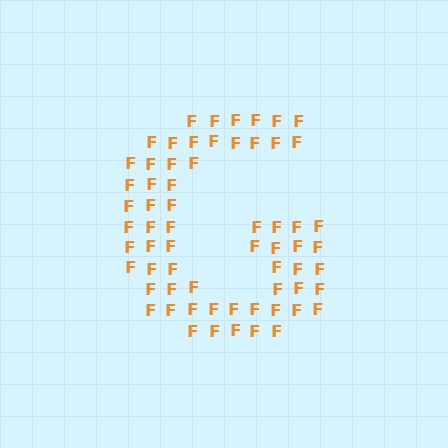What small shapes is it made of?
It is made of small letter F's.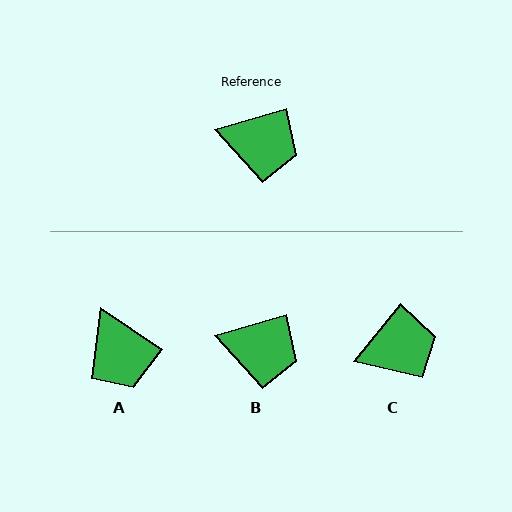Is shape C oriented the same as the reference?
No, it is off by about 34 degrees.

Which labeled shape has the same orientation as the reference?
B.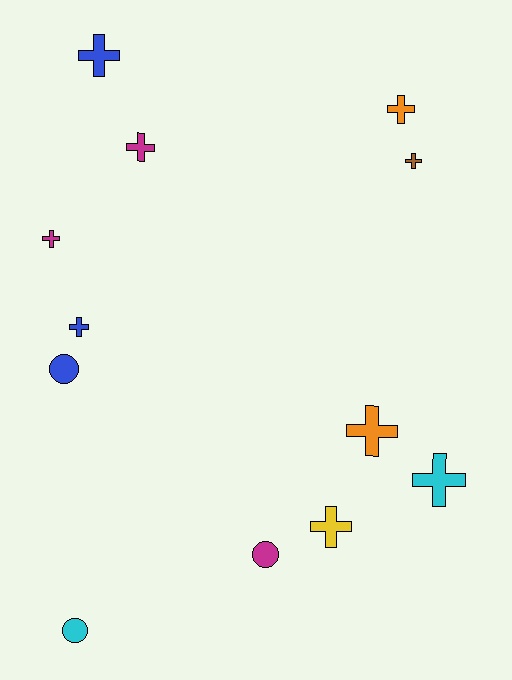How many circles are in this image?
There are 3 circles.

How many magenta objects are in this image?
There are 3 magenta objects.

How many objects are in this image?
There are 12 objects.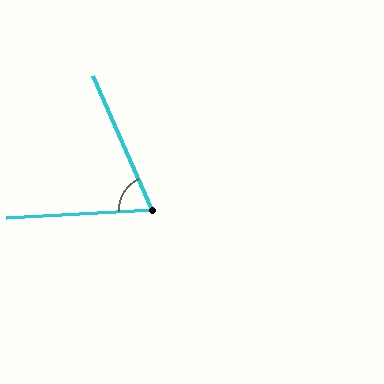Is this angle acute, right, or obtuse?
It is acute.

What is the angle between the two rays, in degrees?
Approximately 69 degrees.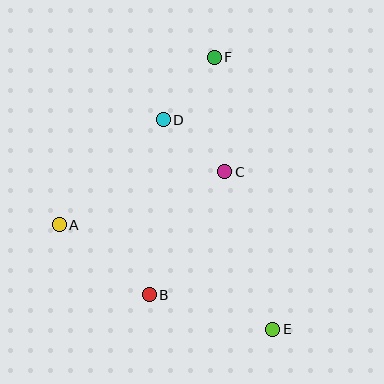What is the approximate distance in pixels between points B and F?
The distance between B and F is approximately 246 pixels.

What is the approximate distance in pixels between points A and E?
The distance between A and E is approximately 238 pixels.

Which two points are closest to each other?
Points C and D are closest to each other.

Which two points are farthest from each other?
Points E and F are farthest from each other.